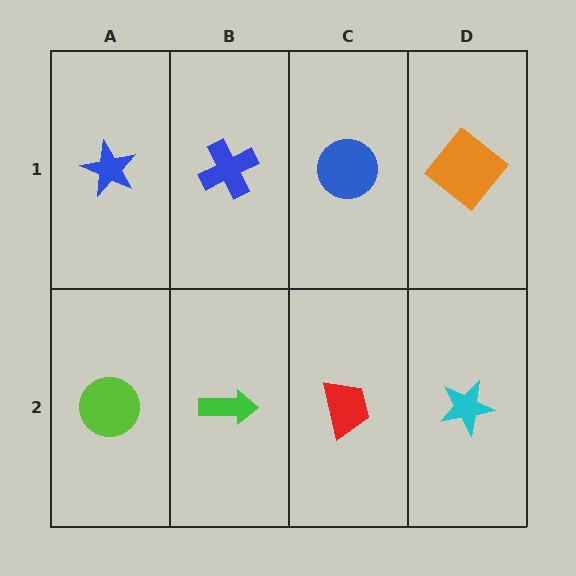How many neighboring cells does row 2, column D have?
2.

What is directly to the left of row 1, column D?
A blue circle.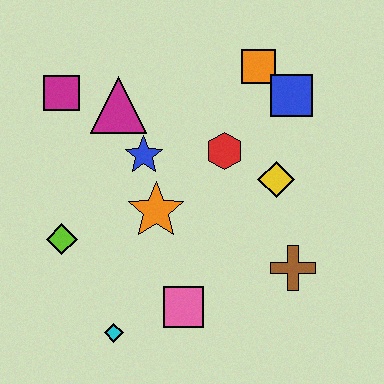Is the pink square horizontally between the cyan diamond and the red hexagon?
Yes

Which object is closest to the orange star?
The blue star is closest to the orange star.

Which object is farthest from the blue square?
The cyan diamond is farthest from the blue square.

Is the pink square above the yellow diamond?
No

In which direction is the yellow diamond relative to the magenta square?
The yellow diamond is to the right of the magenta square.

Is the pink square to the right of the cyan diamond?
Yes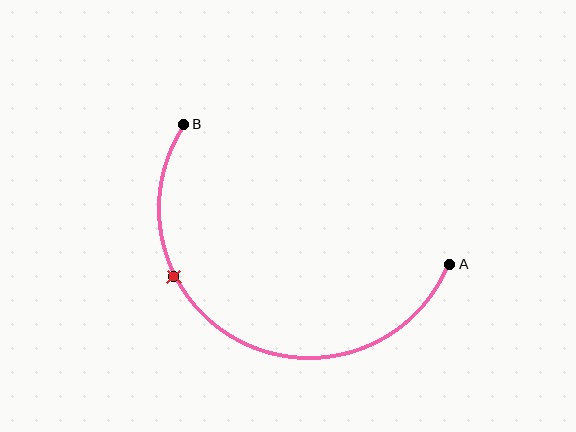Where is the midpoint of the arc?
The arc midpoint is the point on the curve farthest from the straight line joining A and B. It sits below that line.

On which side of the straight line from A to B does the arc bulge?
The arc bulges below the straight line connecting A and B.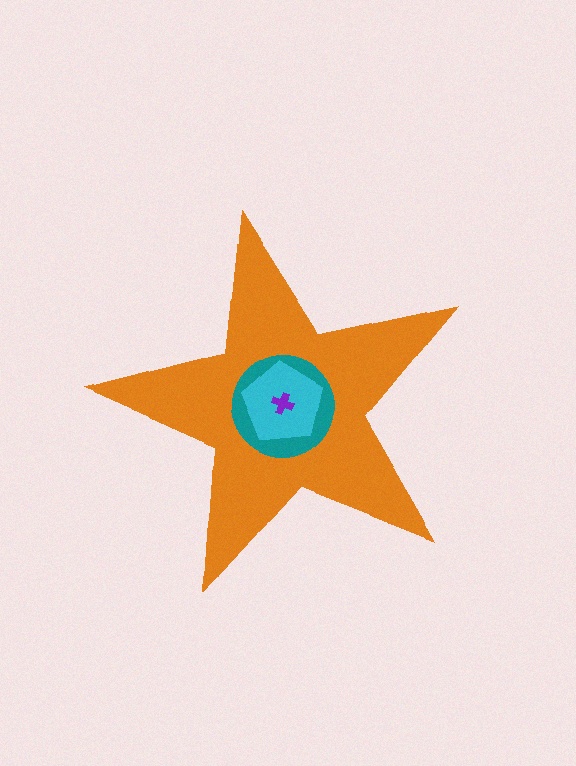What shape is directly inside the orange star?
The teal circle.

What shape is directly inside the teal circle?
The cyan pentagon.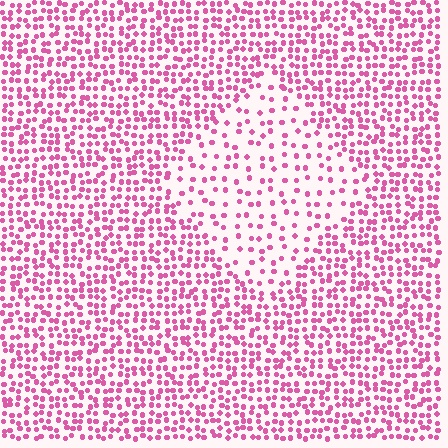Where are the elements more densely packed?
The elements are more densely packed outside the diamond boundary.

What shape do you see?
I see a diamond.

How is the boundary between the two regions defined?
The boundary is defined by a change in element density (approximately 2.2x ratio). All elements are the same color, size, and shape.